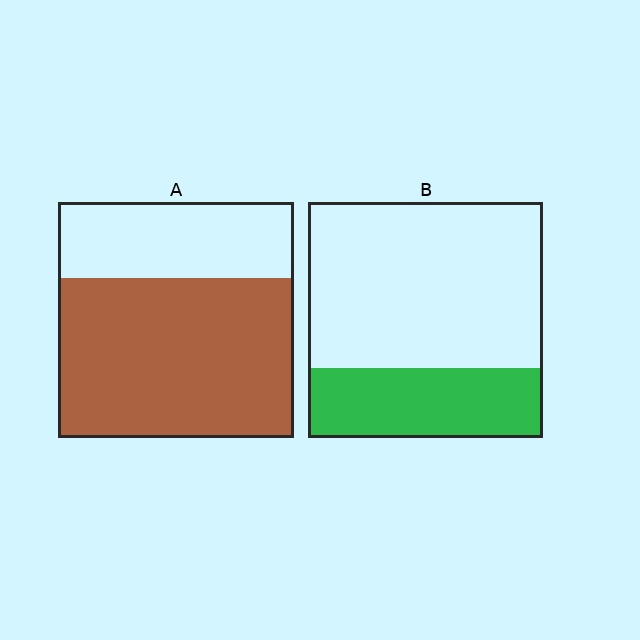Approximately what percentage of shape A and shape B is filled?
A is approximately 70% and B is approximately 30%.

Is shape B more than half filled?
No.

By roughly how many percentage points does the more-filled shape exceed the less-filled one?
By roughly 40 percentage points (A over B).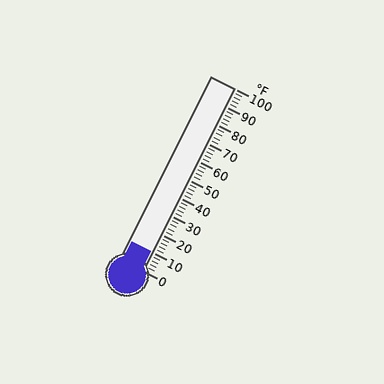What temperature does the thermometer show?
The thermometer shows approximately 10°F.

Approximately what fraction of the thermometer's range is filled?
The thermometer is filled to approximately 10% of its range.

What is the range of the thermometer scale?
The thermometer scale ranges from 0°F to 100°F.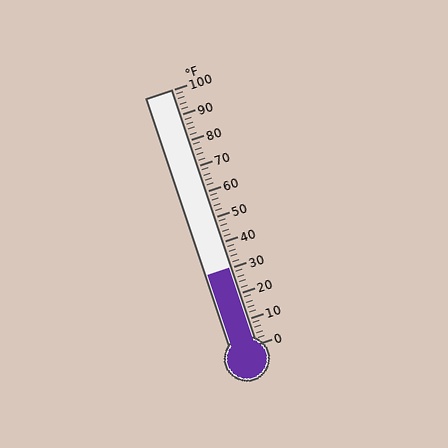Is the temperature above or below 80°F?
The temperature is below 80°F.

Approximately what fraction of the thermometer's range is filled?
The thermometer is filled to approximately 30% of its range.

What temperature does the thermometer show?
The thermometer shows approximately 30°F.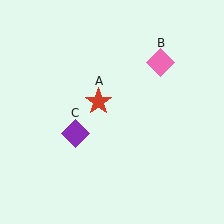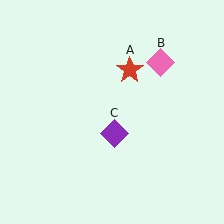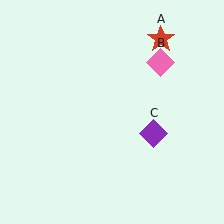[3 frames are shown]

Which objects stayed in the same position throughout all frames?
Pink diamond (object B) remained stationary.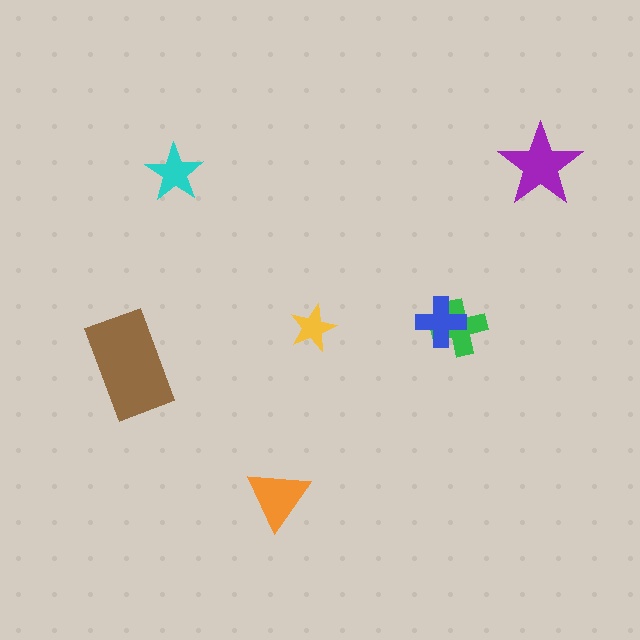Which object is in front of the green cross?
The blue cross is in front of the green cross.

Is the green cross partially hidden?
Yes, it is partially covered by another shape.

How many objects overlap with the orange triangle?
0 objects overlap with the orange triangle.